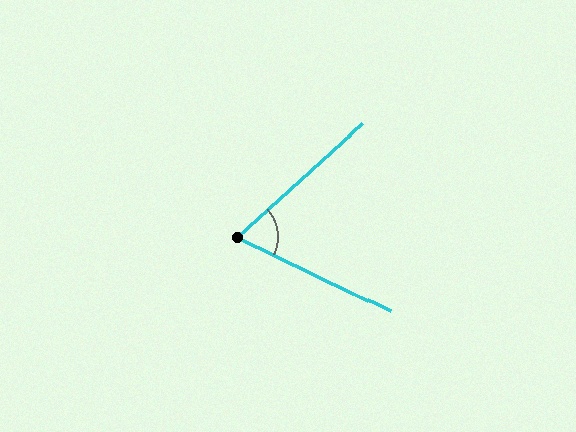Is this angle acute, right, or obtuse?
It is acute.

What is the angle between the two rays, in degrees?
Approximately 68 degrees.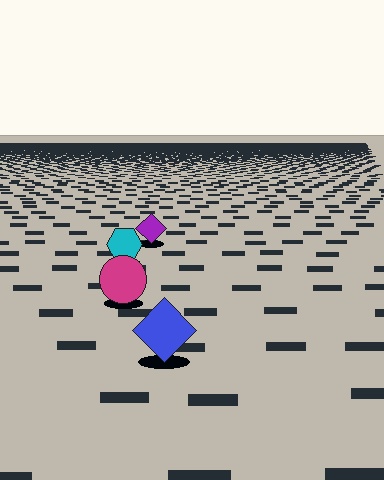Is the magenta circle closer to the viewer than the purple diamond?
Yes. The magenta circle is closer — you can tell from the texture gradient: the ground texture is coarser near it.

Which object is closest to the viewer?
The blue diamond is closest. The texture marks near it are larger and more spread out.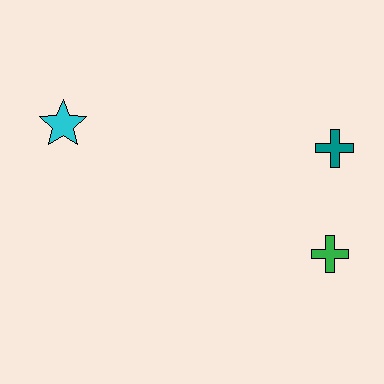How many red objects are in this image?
There are no red objects.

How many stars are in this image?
There is 1 star.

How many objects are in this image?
There are 3 objects.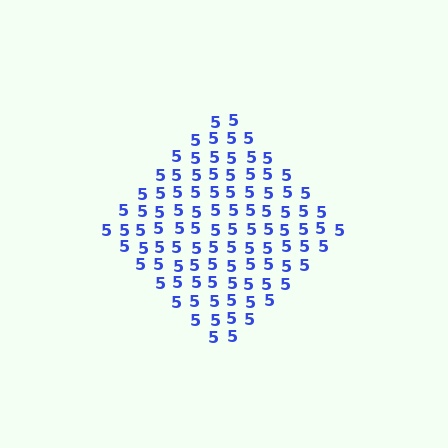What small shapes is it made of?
It is made of small digit 5's.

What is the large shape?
The large shape is a diamond.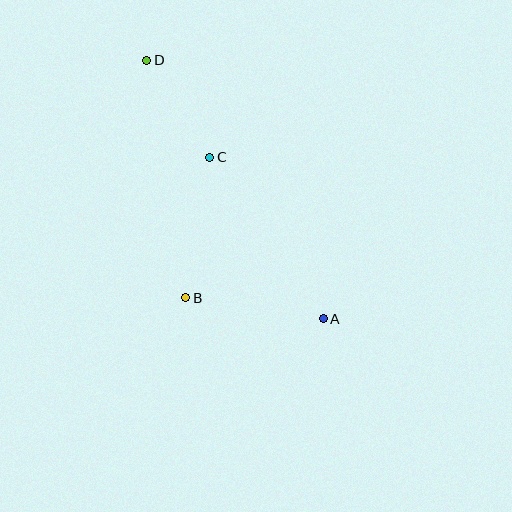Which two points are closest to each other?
Points C and D are closest to each other.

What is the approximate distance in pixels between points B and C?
The distance between B and C is approximately 142 pixels.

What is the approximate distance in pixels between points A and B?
The distance between A and B is approximately 139 pixels.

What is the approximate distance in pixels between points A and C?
The distance between A and C is approximately 197 pixels.